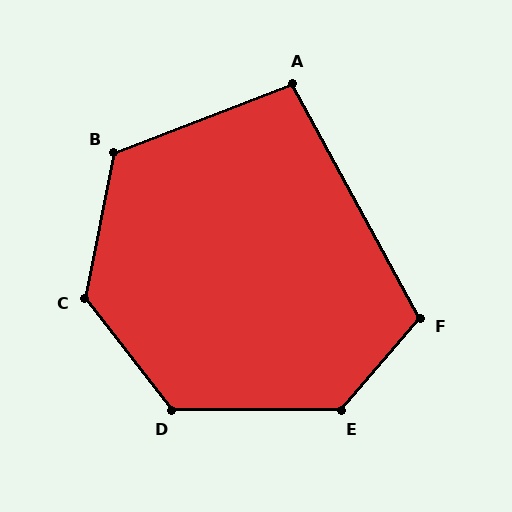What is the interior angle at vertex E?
Approximately 131 degrees (obtuse).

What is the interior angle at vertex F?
Approximately 110 degrees (obtuse).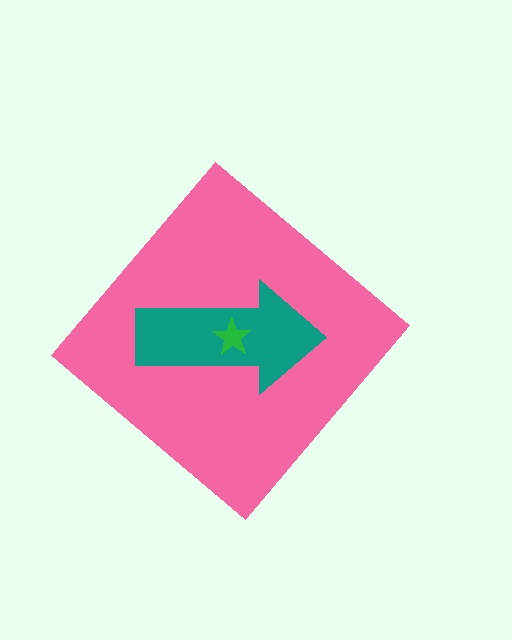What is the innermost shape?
The green star.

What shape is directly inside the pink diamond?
The teal arrow.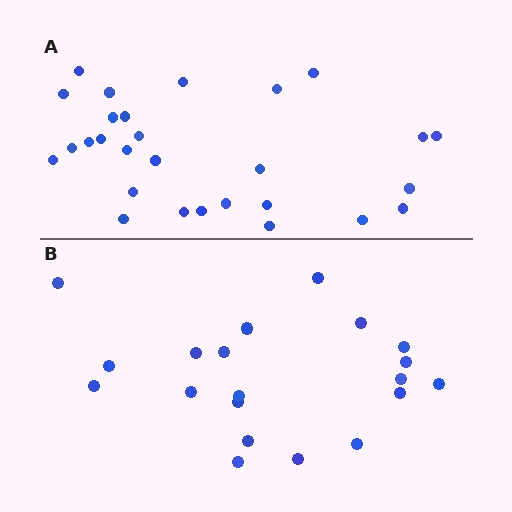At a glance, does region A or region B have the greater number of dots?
Region A (the top region) has more dots.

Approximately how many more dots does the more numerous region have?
Region A has roughly 8 or so more dots than region B.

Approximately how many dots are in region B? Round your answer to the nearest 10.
About 20 dots.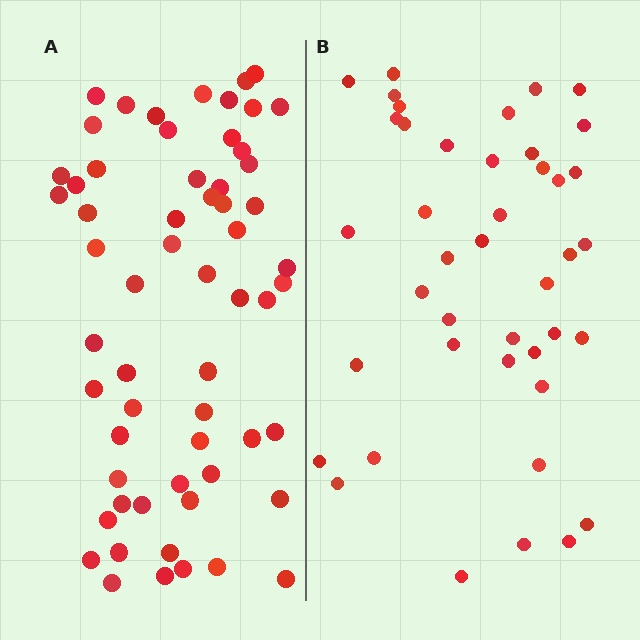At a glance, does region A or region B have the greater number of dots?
Region A (the left region) has more dots.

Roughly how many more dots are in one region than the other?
Region A has approximately 20 more dots than region B.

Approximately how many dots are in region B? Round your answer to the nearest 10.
About 40 dots. (The exact count is 42, which rounds to 40.)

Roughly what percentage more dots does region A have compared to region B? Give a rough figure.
About 45% more.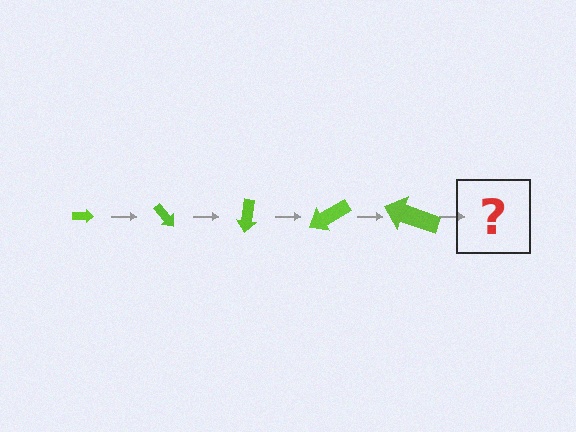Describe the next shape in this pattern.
It should be an arrow, larger than the previous one and rotated 250 degrees from the start.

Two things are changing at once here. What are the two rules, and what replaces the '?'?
The two rules are that the arrow grows larger each step and it rotates 50 degrees each step. The '?' should be an arrow, larger than the previous one and rotated 250 degrees from the start.